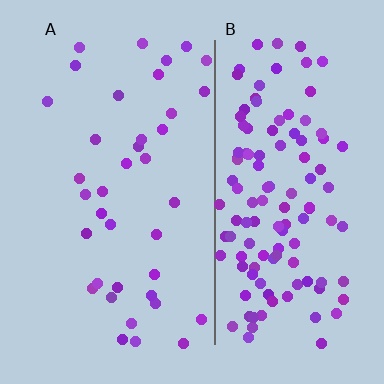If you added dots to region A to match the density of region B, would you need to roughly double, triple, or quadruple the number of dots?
Approximately triple.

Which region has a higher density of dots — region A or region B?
B (the right).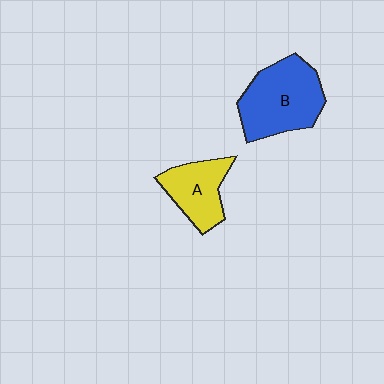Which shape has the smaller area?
Shape A (yellow).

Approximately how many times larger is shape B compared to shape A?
Approximately 1.5 times.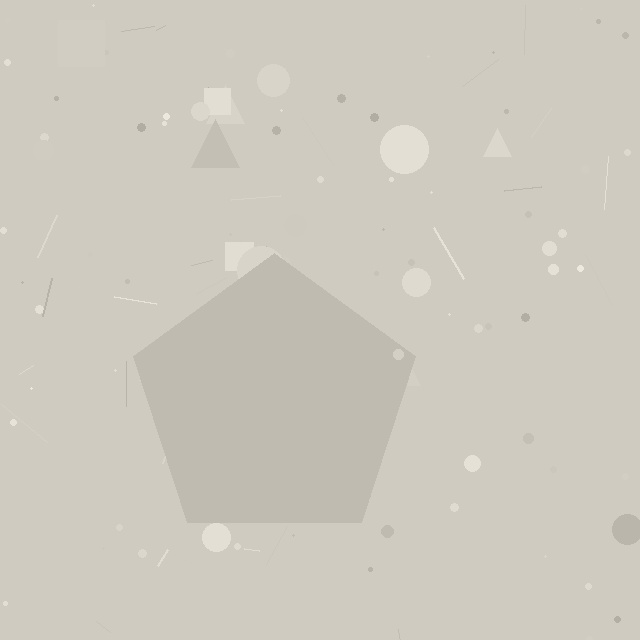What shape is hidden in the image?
A pentagon is hidden in the image.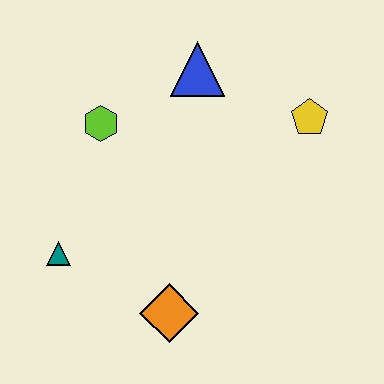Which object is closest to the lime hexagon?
The blue triangle is closest to the lime hexagon.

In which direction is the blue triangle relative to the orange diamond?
The blue triangle is above the orange diamond.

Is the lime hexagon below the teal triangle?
No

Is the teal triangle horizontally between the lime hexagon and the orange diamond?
No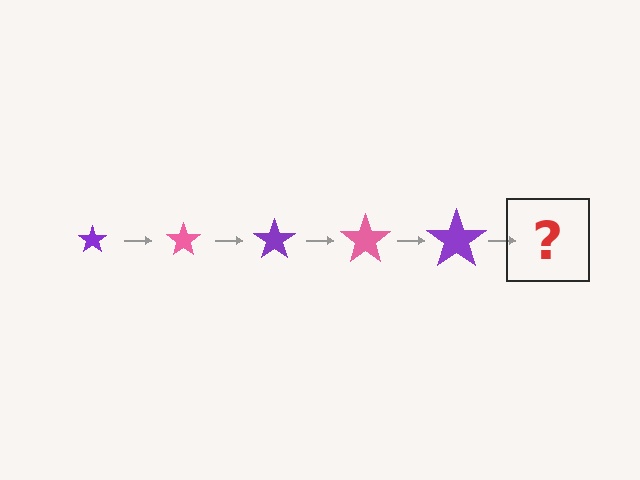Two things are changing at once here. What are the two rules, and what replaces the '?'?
The two rules are that the star grows larger each step and the color cycles through purple and pink. The '?' should be a pink star, larger than the previous one.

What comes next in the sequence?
The next element should be a pink star, larger than the previous one.